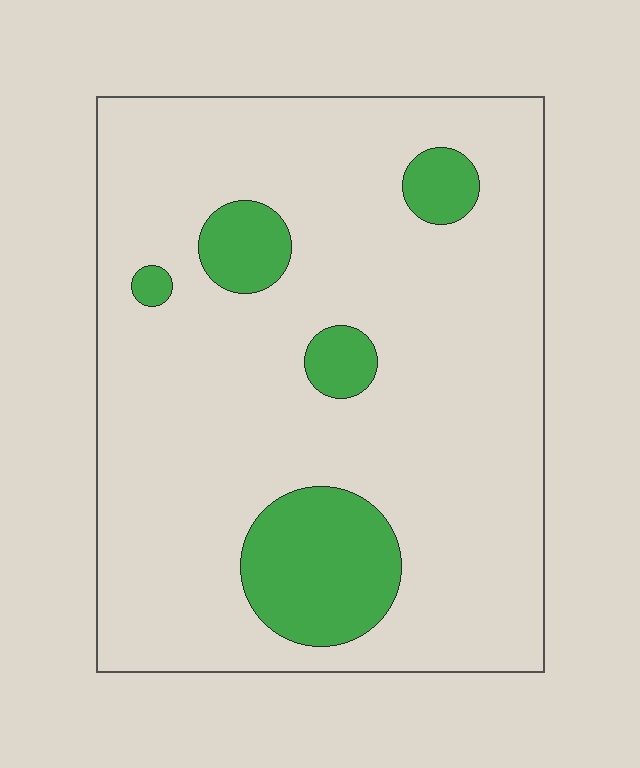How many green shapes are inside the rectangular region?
5.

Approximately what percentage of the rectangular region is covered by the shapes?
Approximately 15%.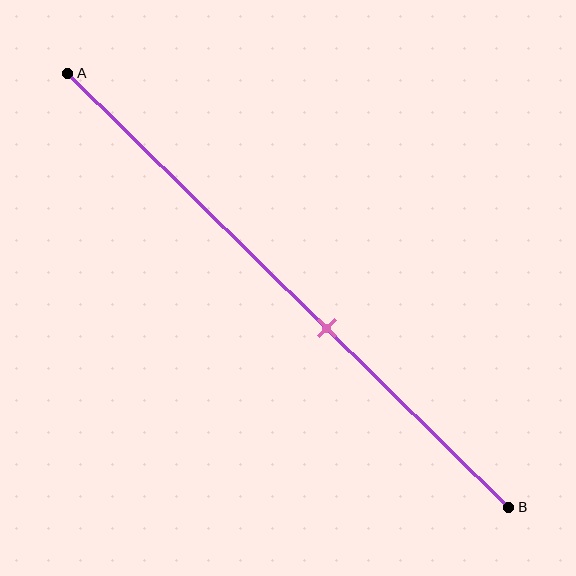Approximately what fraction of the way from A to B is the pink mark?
The pink mark is approximately 60% of the way from A to B.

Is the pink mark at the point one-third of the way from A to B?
No, the mark is at about 60% from A, not at the 33% one-third point.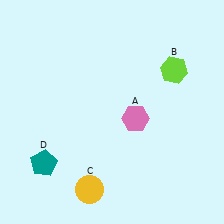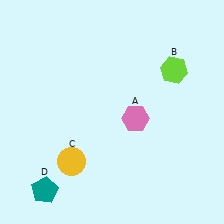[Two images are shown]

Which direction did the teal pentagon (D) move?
The teal pentagon (D) moved down.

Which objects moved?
The objects that moved are: the yellow circle (C), the teal pentagon (D).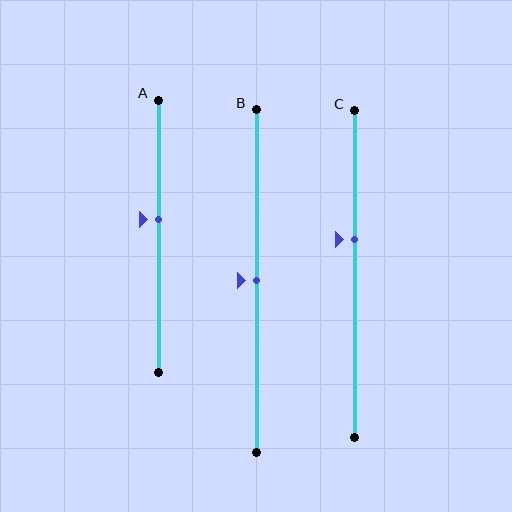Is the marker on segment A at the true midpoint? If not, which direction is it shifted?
No, the marker on segment A is shifted upward by about 6% of the segment length.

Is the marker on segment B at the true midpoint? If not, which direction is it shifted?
Yes, the marker on segment B is at the true midpoint.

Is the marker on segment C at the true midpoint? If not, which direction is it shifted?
No, the marker on segment C is shifted upward by about 10% of the segment length.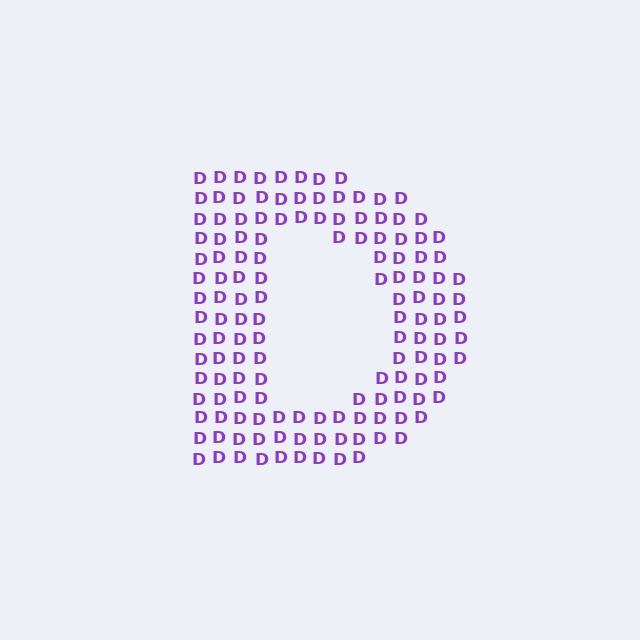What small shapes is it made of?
It is made of small letter D's.